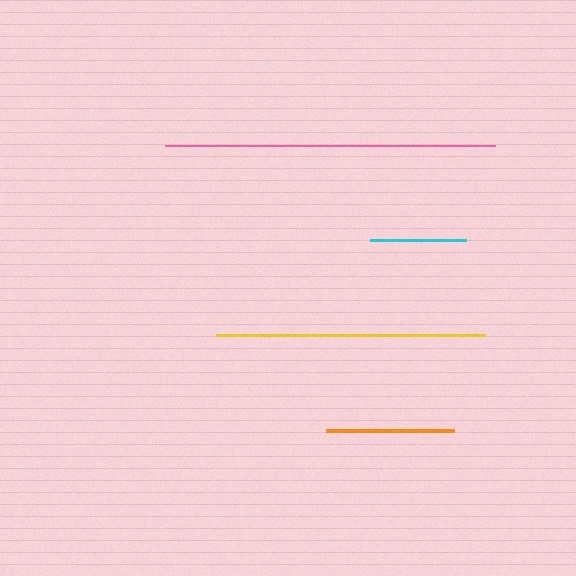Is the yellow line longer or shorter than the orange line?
The yellow line is longer than the orange line.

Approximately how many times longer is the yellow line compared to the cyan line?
The yellow line is approximately 2.8 times the length of the cyan line.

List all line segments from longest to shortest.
From longest to shortest: pink, yellow, orange, cyan.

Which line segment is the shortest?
The cyan line is the shortest at approximately 96 pixels.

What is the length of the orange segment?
The orange segment is approximately 129 pixels long.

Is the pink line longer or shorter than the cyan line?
The pink line is longer than the cyan line.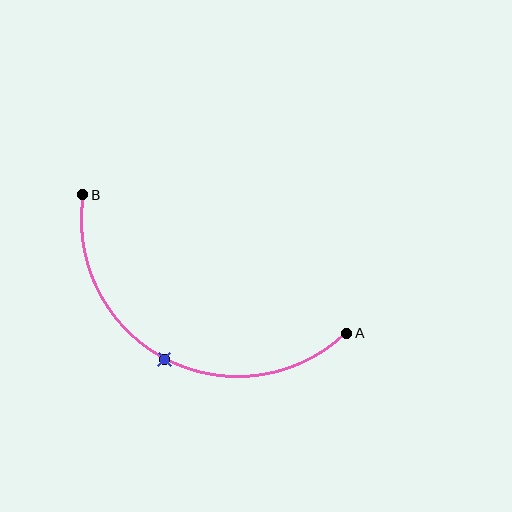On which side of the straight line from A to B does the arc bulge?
The arc bulges below the straight line connecting A and B.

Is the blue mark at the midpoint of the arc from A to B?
Yes. The blue mark lies on the arc at equal arc-length from both A and B — it is the arc midpoint.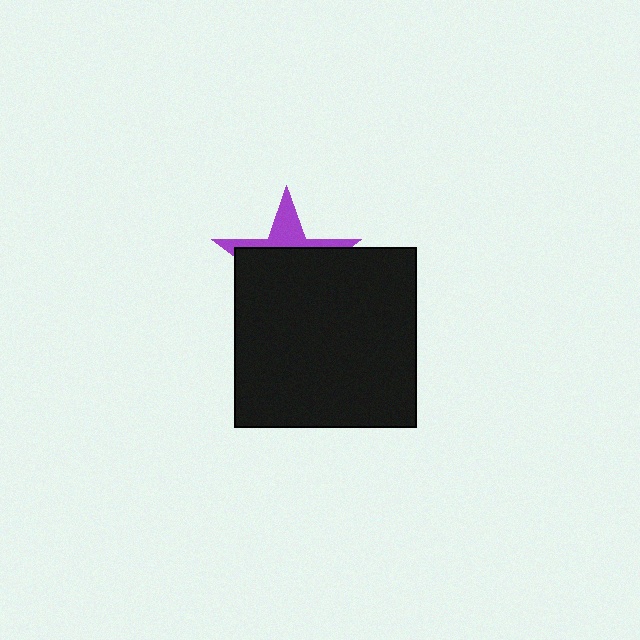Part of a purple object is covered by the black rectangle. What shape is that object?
It is a star.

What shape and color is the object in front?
The object in front is a black rectangle.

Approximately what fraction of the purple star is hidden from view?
Roughly 70% of the purple star is hidden behind the black rectangle.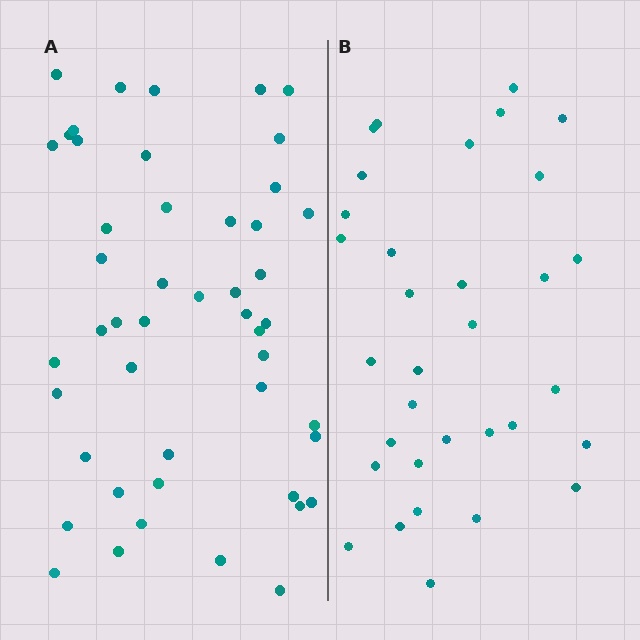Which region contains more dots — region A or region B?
Region A (the left region) has more dots.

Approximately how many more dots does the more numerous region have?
Region A has approximately 15 more dots than region B.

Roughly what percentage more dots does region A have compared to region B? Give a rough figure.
About 45% more.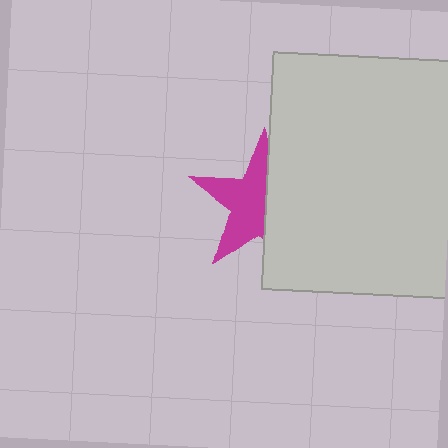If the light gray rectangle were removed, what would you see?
You would see the complete magenta star.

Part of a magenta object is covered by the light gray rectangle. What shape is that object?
It is a star.